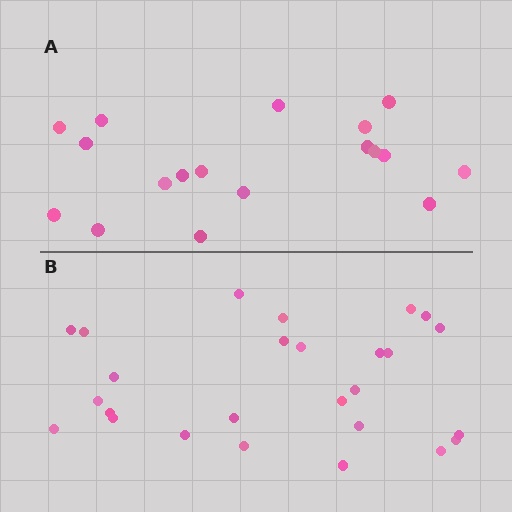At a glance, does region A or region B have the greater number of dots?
Region B (the bottom region) has more dots.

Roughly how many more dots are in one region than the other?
Region B has roughly 8 or so more dots than region A.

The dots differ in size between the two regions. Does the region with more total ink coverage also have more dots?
No. Region A has more total ink coverage because its dots are larger, but region B actually contains more individual dots. Total area can be misleading — the number of items is what matters here.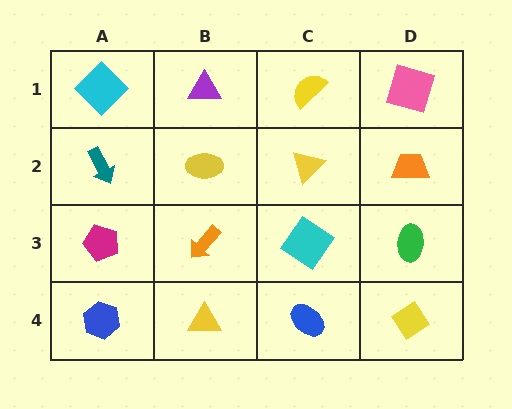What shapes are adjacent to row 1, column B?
A yellow ellipse (row 2, column B), a cyan diamond (row 1, column A), a yellow semicircle (row 1, column C).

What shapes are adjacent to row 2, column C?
A yellow semicircle (row 1, column C), a cyan diamond (row 3, column C), a yellow ellipse (row 2, column B), an orange trapezoid (row 2, column D).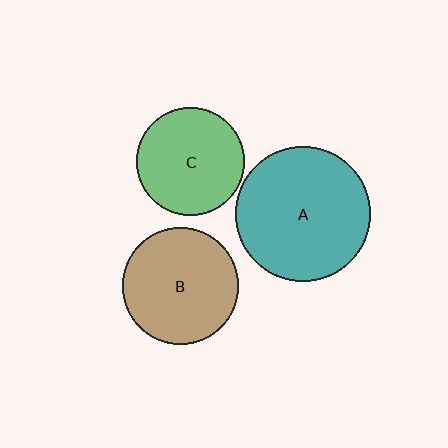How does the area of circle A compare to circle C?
Approximately 1.5 times.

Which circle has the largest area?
Circle A (teal).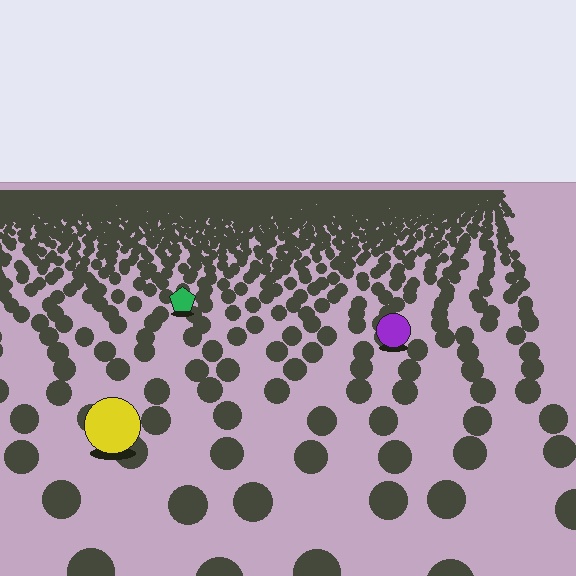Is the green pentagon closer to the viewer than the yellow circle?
No. The yellow circle is closer — you can tell from the texture gradient: the ground texture is coarser near it.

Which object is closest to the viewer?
The yellow circle is closest. The texture marks near it are larger and more spread out.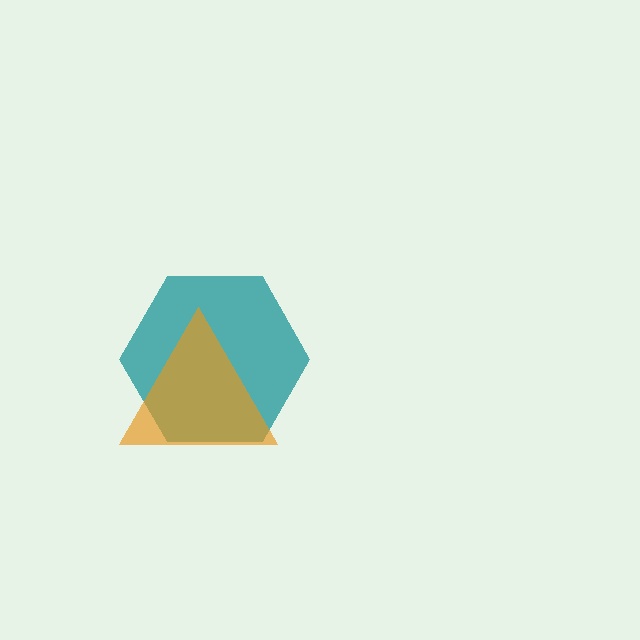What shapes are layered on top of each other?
The layered shapes are: a teal hexagon, an orange triangle.